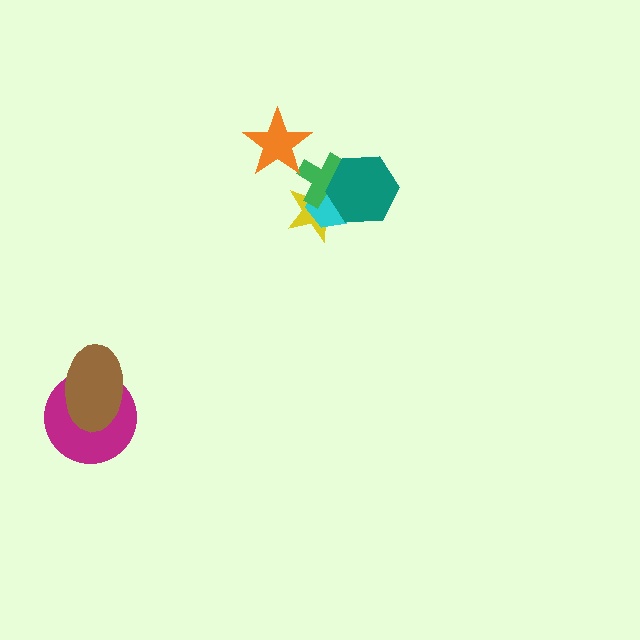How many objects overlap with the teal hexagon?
3 objects overlap with the teal hexagon.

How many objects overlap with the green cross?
3 objects overlap with the green cross.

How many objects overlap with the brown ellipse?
1 object overlaps with the brown ellipse.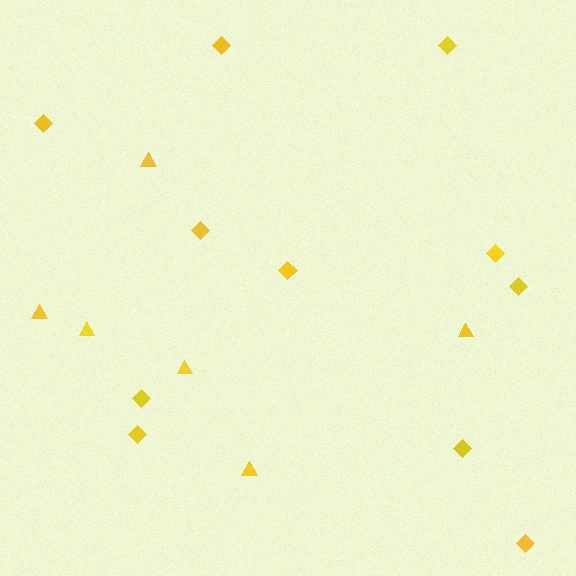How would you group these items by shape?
There are 2 groups: one group of diamonds (11) and one group of triangles (6).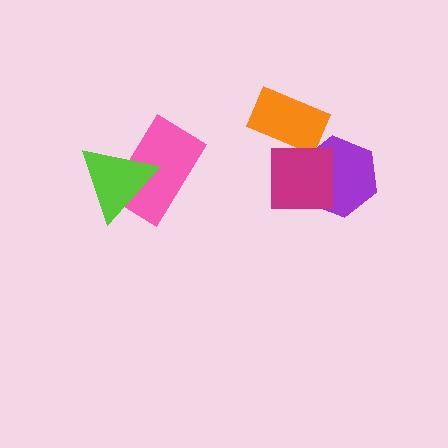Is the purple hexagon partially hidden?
Yes, it is partially covered by another shape.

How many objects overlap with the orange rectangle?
1 object overlaps with the orange rectangle.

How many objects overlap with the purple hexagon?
1 object overlaps with the purple hexagon.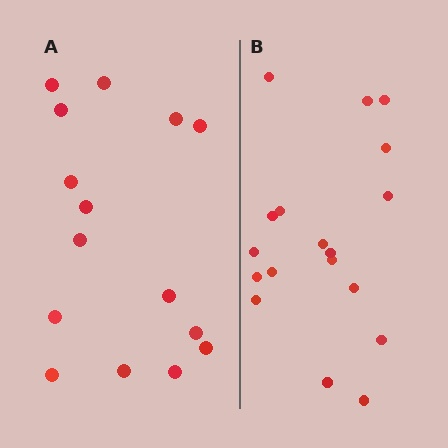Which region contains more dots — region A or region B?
Region B (the right region) has more dots.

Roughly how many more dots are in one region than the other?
Region B has just a few more — roughly 2 or 3 more dots than region A.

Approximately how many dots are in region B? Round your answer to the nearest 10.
About 20 dots. (The exact count is 18, which rounds to 20.)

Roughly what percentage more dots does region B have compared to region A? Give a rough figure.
About 20% more.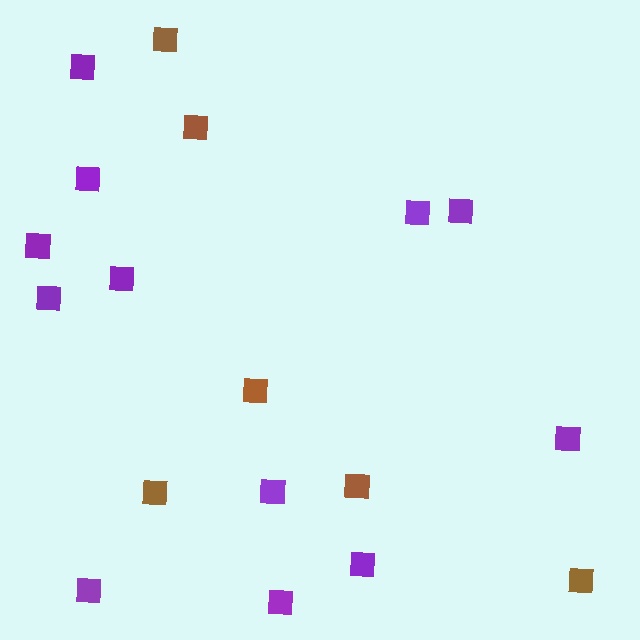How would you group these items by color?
There are 2 groups: one group of brown squares (6) and one group of purple squares (12).